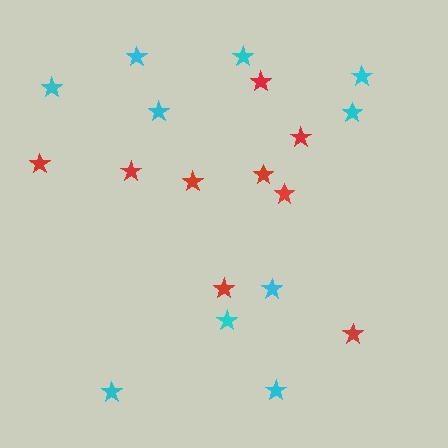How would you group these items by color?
There are 2 groups: one group of red stars (9) and one group of cyan stars (10).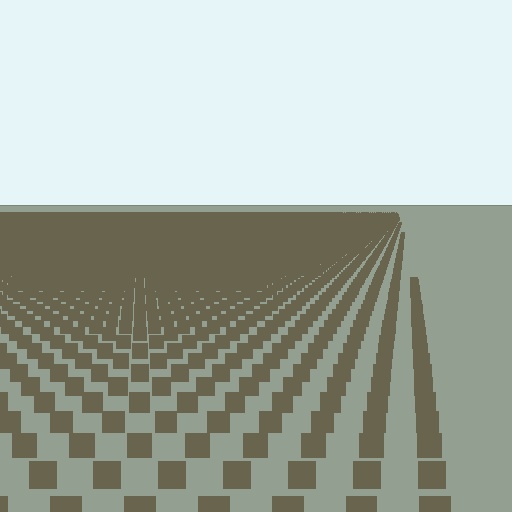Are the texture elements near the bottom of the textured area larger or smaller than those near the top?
Larger. Near the bottom, elements are closer to the viewer and appear at a bigger on-screen size.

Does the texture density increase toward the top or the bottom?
Density increases toward the top.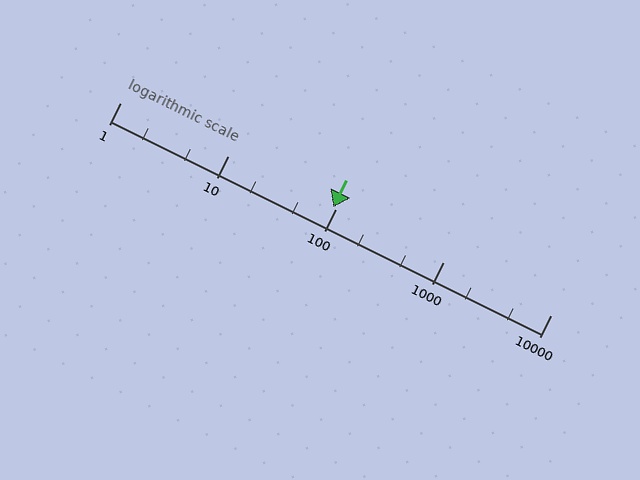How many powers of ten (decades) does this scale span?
The scale spans 4 decades, from 1 to 10000.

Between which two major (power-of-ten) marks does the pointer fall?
The pointer is between 10 and 100.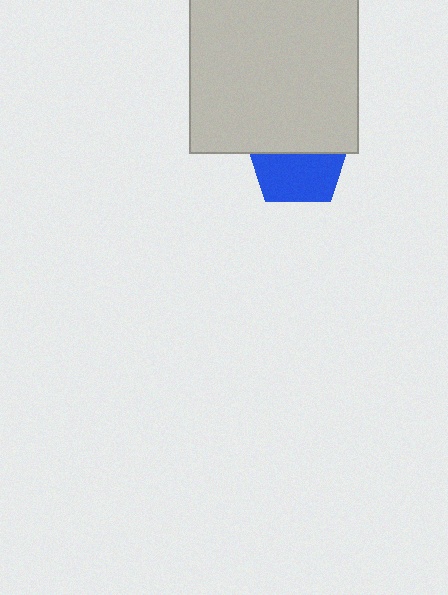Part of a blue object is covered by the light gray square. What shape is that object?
It is a pentagon.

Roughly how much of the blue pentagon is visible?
About half of it is visible (roughly 54%).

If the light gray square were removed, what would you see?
You would see the complete blue pentagon.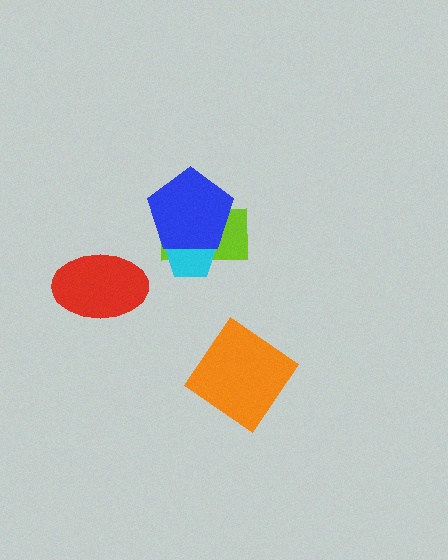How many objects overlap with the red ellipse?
0 objects overlap with the red ellipse.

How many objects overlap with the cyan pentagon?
2 objects overlap with the cyan pentagon.